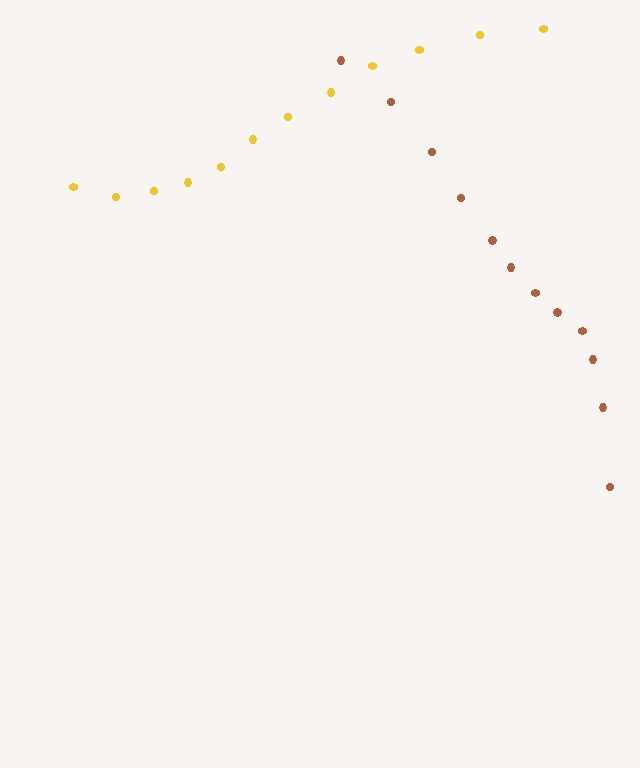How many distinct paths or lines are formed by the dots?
There are 2 distinct paths.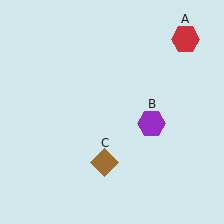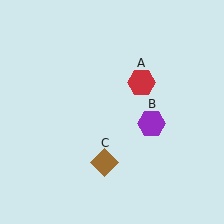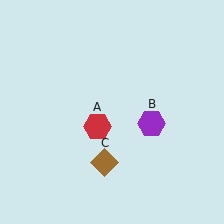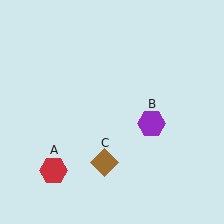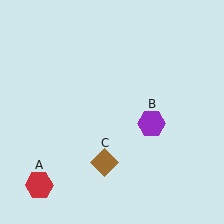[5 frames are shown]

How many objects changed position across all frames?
1 object changed position: red hexagon (object A).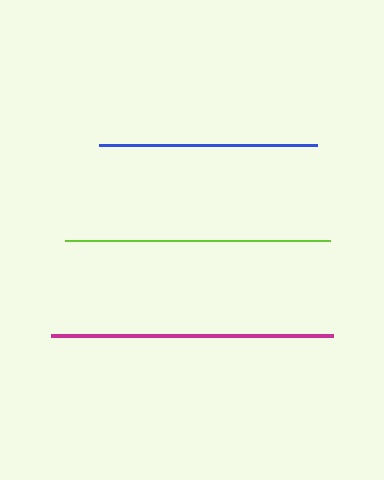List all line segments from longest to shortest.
From longest to shortest: magenta, lime, blue.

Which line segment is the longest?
The magenta line is the longest at approximately 282 pixels.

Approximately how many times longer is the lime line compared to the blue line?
The lime line is approximately 1.2 times the length of the blue line.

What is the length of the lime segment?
The lime segment is approximately 264 pixels long.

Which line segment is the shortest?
The blue line is the shortest at approximately 218 pixels.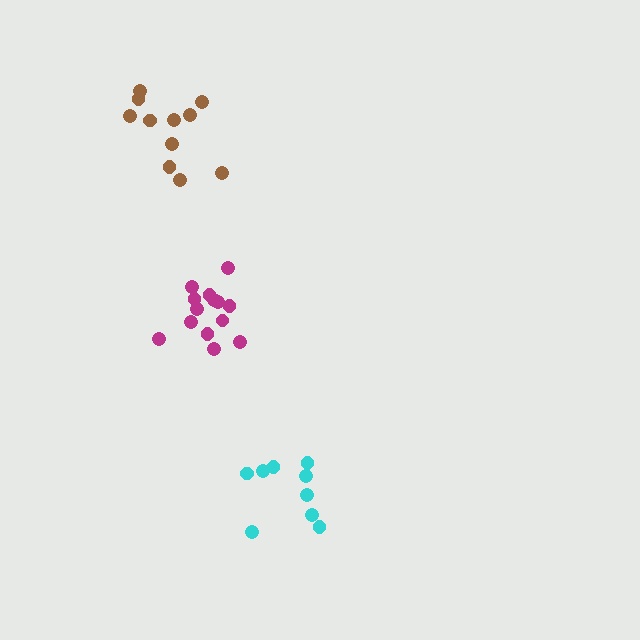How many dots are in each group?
Group 1: 11 dots, Group 2: 9 dots, Group 3: 14 dots (34 total).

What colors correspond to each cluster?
The clusters are colored: brown, cyan, magenta.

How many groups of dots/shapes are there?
There are 3 groups.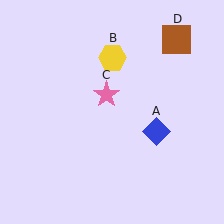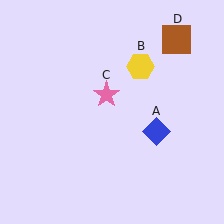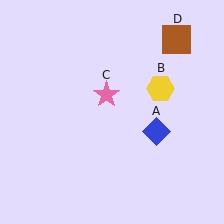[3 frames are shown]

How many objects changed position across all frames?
1 object changed position: yellow hexagon (object B).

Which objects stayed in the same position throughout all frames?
Blue diamond (object A) and pink star (object C) and brown square (object D) remained stationary.